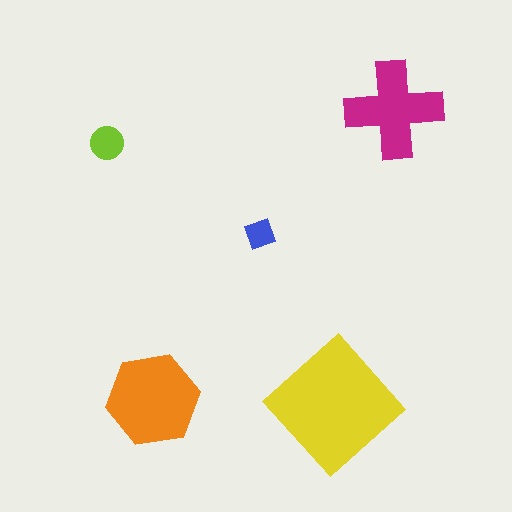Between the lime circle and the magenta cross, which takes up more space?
The magenta cross.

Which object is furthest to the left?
The lime circle is leftmost.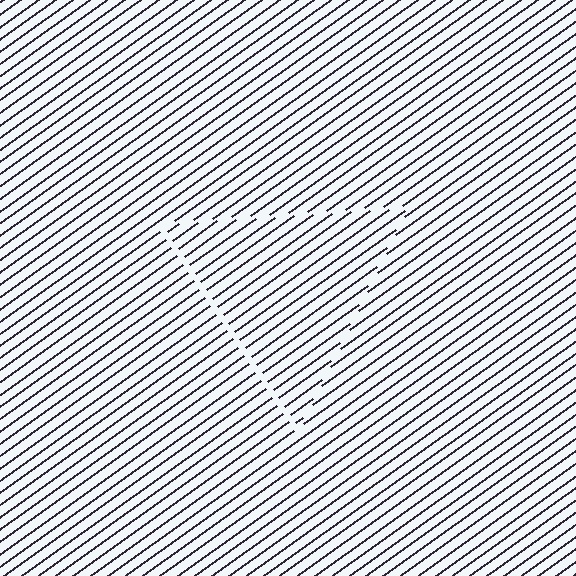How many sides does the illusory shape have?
3 sides — the line-ends trace a triangle.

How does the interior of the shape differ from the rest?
The interior of the shape contains the same grating, shifted by half a period — the contour is defined by the phase discontinuity where line-ends from the inner and outer gratings abut.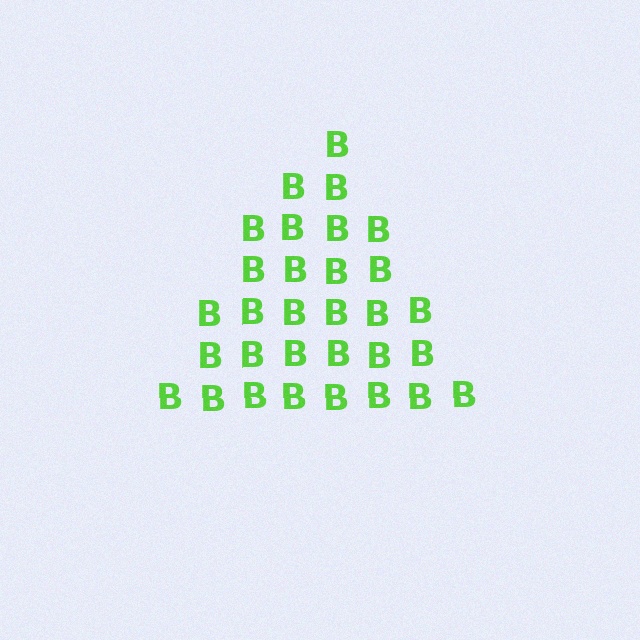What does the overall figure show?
The overall figure shows a triangle.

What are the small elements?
The small elements are letter B's.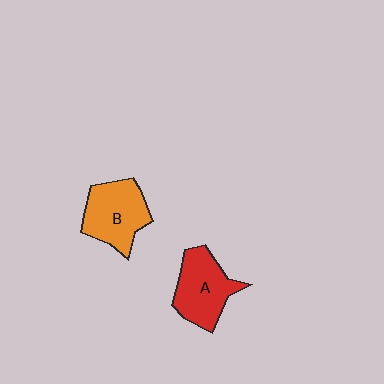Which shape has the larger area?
Shape B (orange).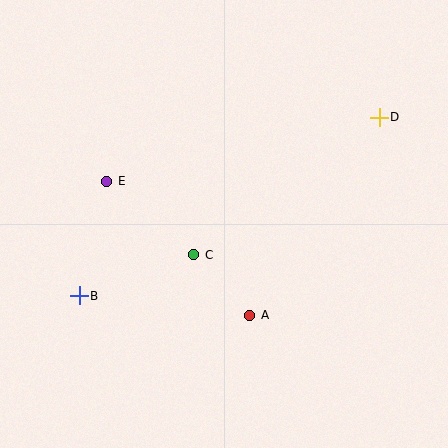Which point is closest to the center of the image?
Point C at (194, 255) is closest to the center.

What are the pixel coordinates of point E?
Point E is at (107, 181).